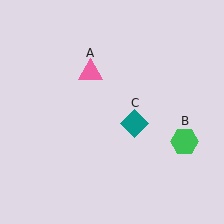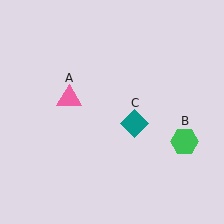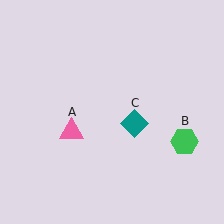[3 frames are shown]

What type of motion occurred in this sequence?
The pink triangle (object A) rotated counterclockwise around the center of the scene.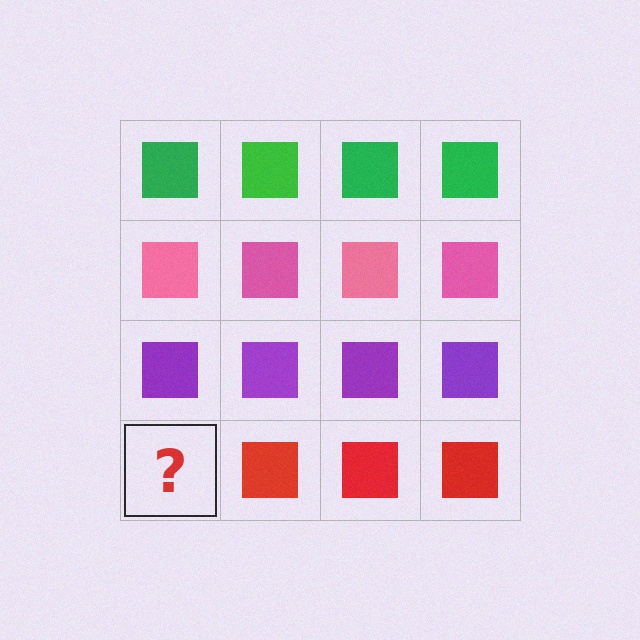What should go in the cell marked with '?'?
The missing cell should contain a red square.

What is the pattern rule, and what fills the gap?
The rule is that each row has a consistent color. The gap should be filled with a red square.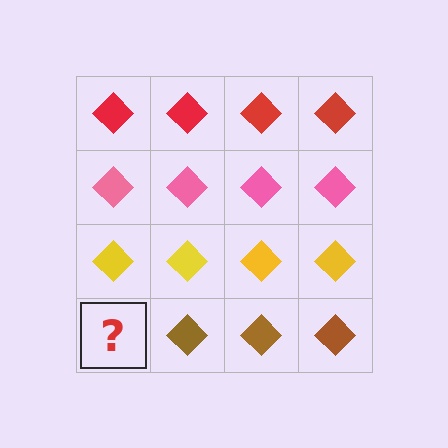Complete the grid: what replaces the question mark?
The question mark should be replaced with a brown diamond.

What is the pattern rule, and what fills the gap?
The rule is that each row has a consistent color. The gap should be filled with a brown diamond.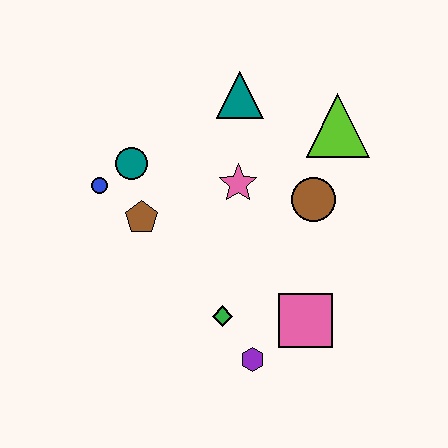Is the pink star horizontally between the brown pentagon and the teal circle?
No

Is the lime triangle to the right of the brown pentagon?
Yes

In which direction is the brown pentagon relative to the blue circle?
The brown pentagon is to the right of the blue circle.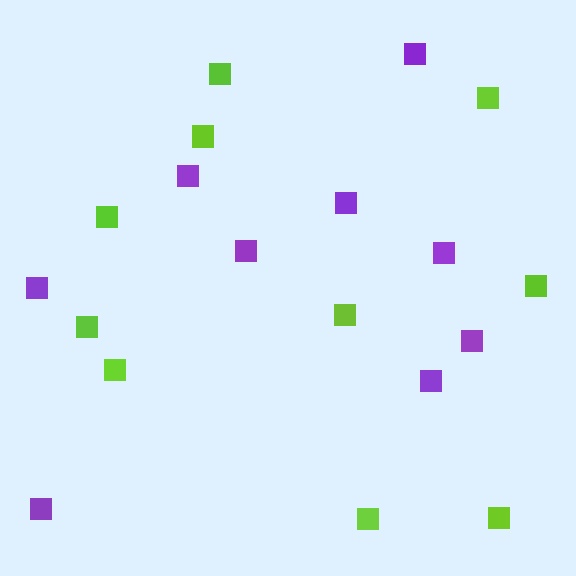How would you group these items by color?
There are 2 groups: one group of purple squares (9) and one group of lime squares (10).